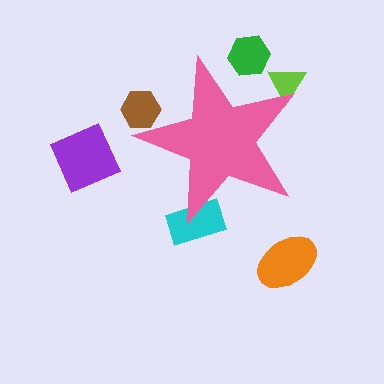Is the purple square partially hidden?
No, the purple square is fully visible.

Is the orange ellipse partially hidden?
No, the orange ellipse is fully visible.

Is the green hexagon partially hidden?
Yes, the green hexagon is partially hidden behind the pink star.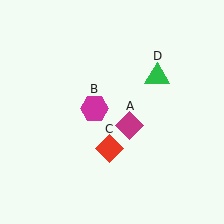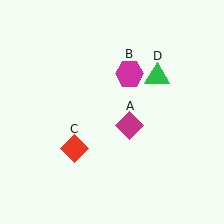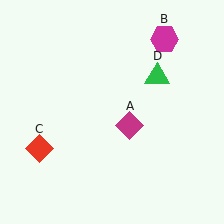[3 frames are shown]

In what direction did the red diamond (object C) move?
The red diamond (object C) moved left.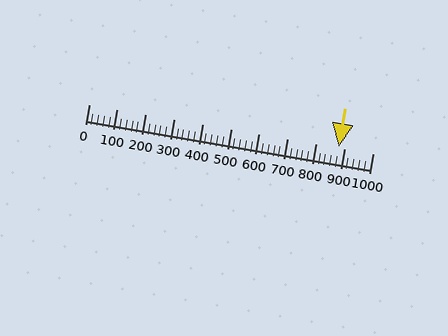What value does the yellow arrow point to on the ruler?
The yellow arrow points to approximately 880.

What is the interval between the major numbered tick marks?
The major tick marks are spaced 100 units apart.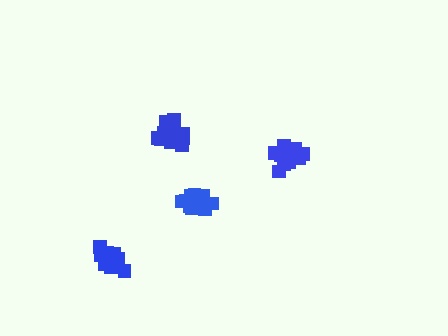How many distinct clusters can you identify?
There are 4 distinct clusters.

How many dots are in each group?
Group 1: 13 dots, Group 2: 18 dots, Group 3: 16 dots, Group 4: 17 dots (64 total).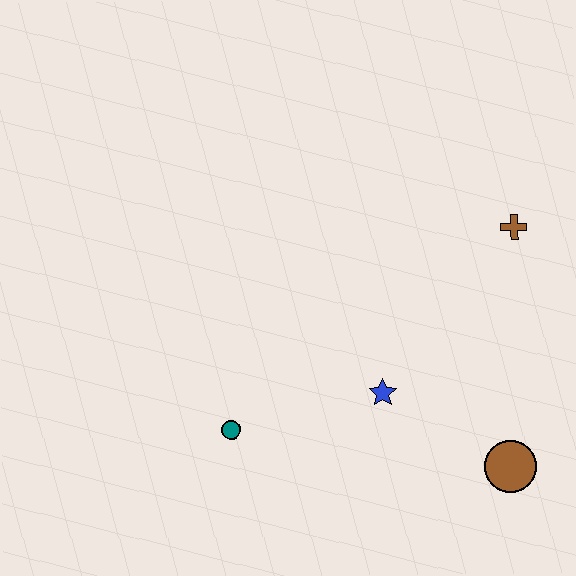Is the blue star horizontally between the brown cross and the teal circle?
Yes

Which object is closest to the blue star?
The brown circle is closest to the blue star.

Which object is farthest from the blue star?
The brown cross is farthest from the blue star.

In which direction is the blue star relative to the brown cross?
The blue star is below the brown cross.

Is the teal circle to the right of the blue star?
No